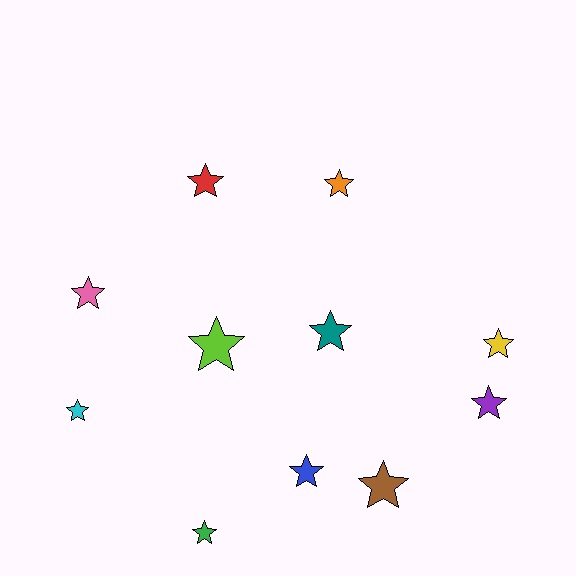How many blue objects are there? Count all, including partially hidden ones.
There is 1 blue object.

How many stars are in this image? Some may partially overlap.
There are 11 stars.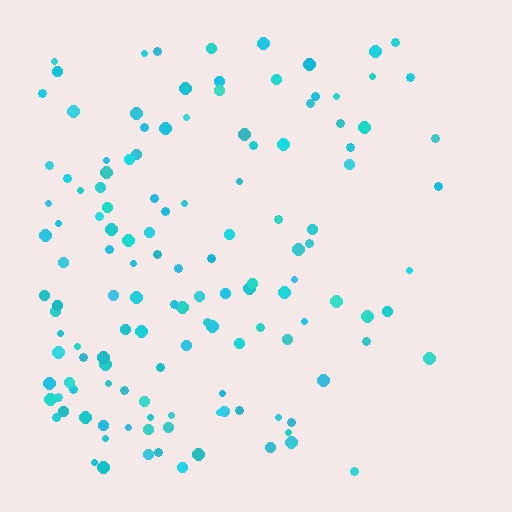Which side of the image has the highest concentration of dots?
The left.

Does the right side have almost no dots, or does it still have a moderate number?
Still a moderate number, just noticeably fewer than the left.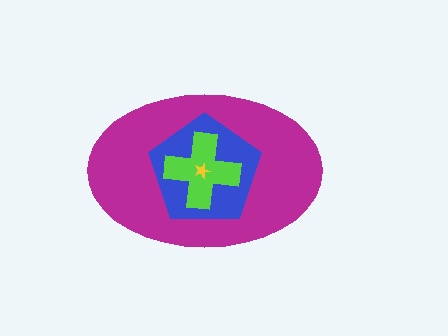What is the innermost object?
The yellow star.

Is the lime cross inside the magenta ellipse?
Yes.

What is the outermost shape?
The magenta ellipse.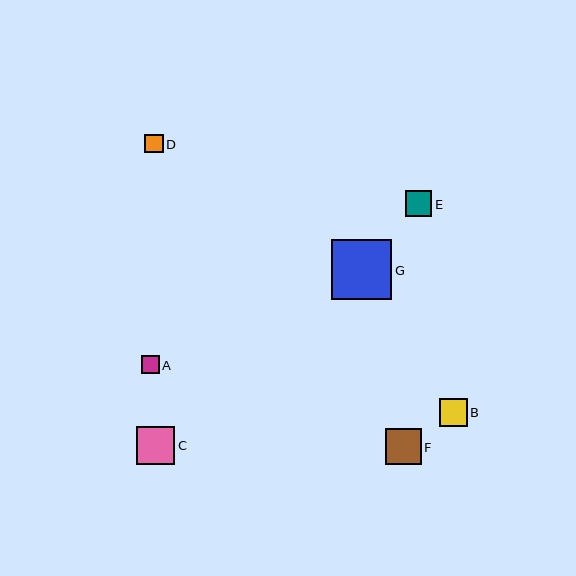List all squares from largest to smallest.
From largest to smallest: G, C, F, B, E, D, A.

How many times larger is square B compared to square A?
Square B is approximately 1.5 times the size of square A.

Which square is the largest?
Square G is the largest with a size of approximately 60 pixels.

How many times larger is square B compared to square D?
Square B is approximately 1.5 times the size of square D.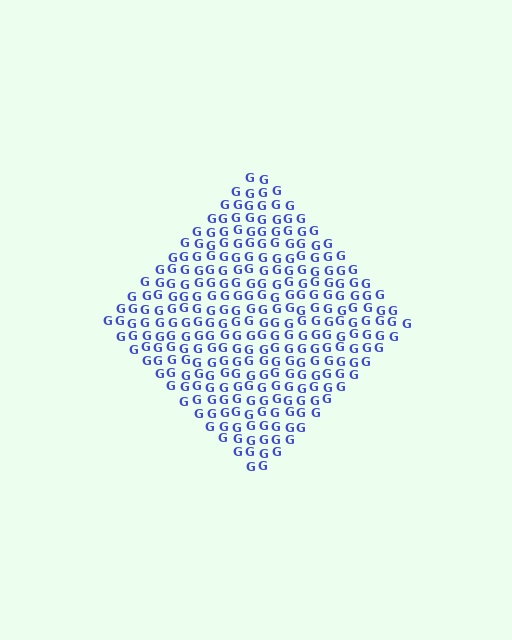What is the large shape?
The large shape is a diamond.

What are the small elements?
The small elements are letter G's.